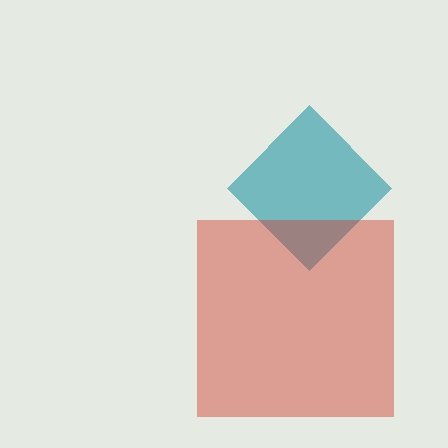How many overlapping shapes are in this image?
There are 2 overlapping shapes in the image.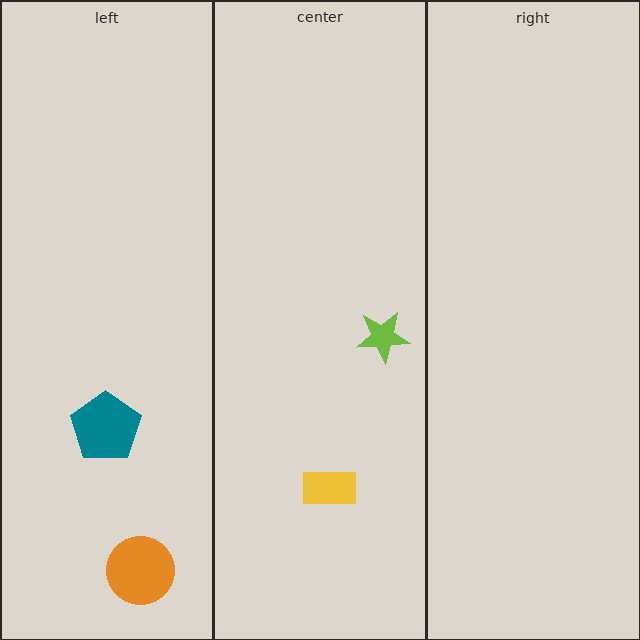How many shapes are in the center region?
2.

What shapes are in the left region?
The orange circle, the teal pentagon.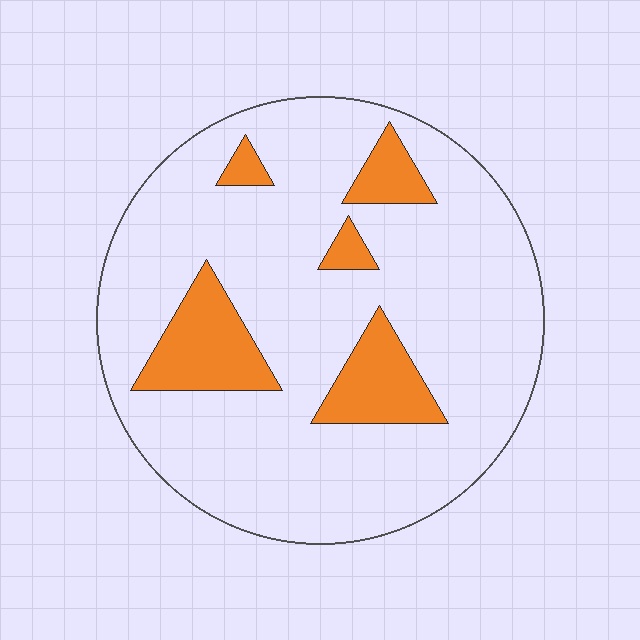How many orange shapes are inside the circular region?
5.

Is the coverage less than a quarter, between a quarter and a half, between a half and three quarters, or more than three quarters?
Less than a quarter.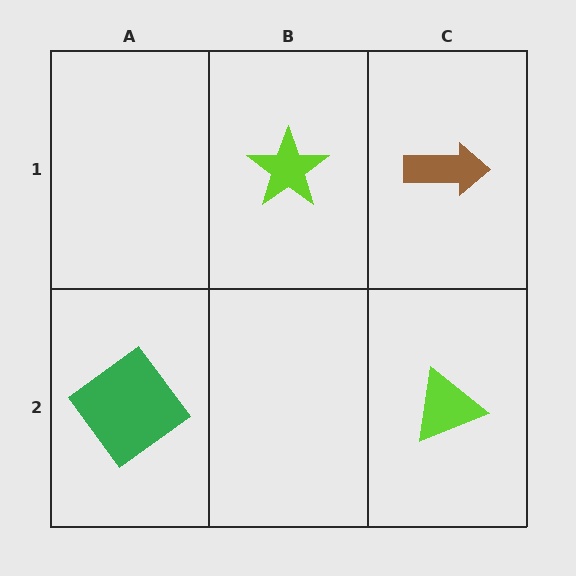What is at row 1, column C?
A brown arrow.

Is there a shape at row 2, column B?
No, that cell is empty.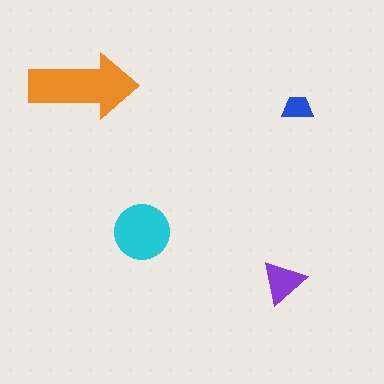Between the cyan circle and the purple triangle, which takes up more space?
The cyan circle.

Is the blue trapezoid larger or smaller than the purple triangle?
Smaller.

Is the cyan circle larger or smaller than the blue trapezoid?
Larger.